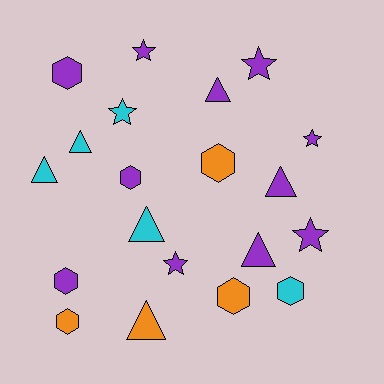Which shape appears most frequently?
Triangle, with 7 objects.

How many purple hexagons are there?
There are 3 purple hexagons.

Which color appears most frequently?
Purple, with 11 objects.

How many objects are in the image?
There are 20 objects.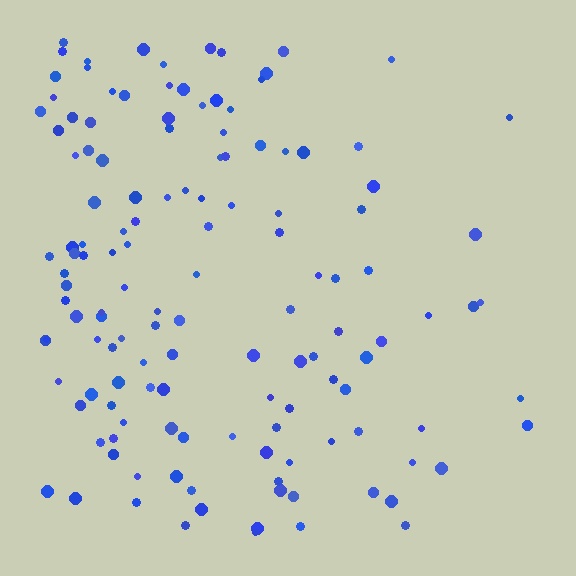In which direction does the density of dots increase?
From right to left, with the left side densest.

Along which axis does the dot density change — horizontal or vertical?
Horizontal.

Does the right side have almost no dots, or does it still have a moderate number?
Still a moderate number, just noticeably fewer than the left.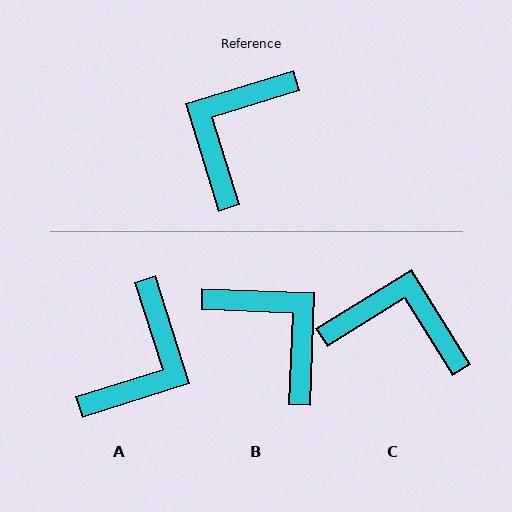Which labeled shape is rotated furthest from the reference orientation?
A, about 180 degrees away.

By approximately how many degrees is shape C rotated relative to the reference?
Approximately 75 degrees clockwise.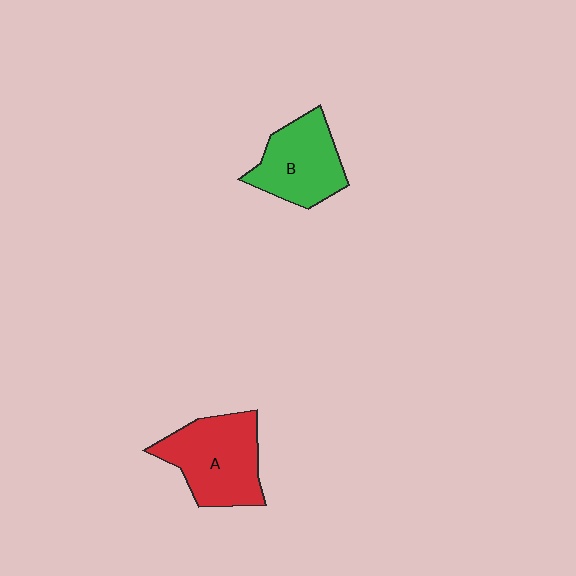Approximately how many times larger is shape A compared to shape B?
Approximately 1.2 times.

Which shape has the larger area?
Shape A (red).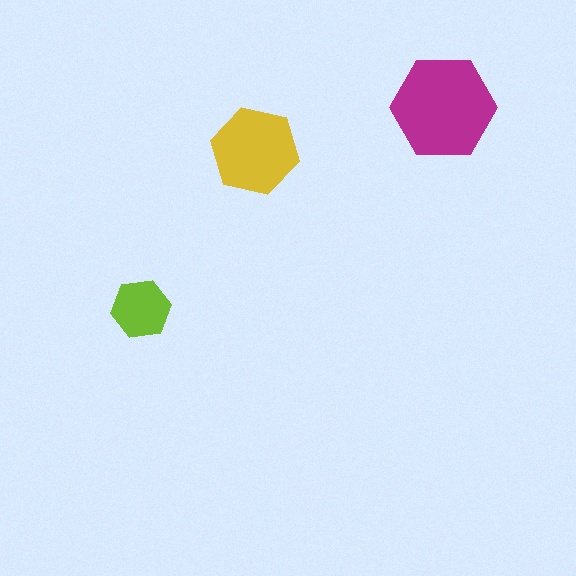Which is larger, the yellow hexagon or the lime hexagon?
The yellow one.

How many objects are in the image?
There are 3 objects in the image.